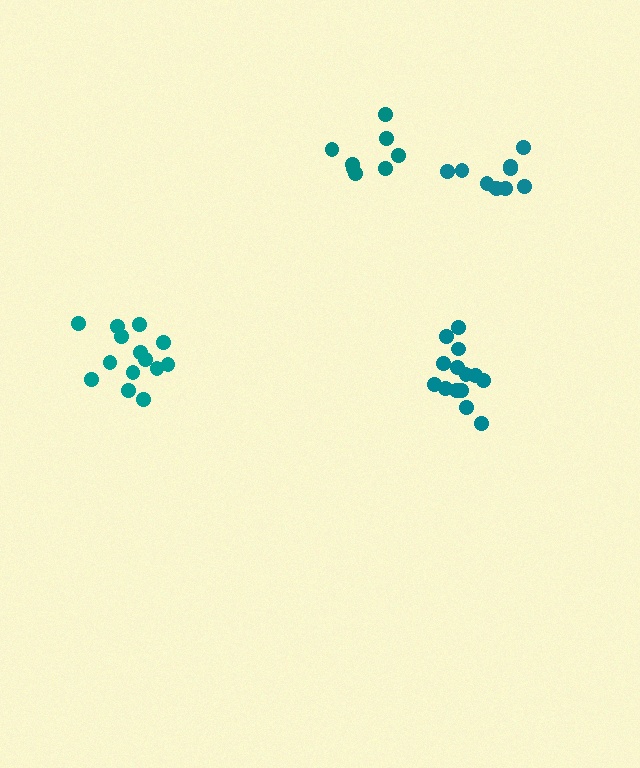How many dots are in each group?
Group 1: 14 dots, Group 2: 14 dots, Group 3: 8 dots, Group 4: 10 dots (46 total).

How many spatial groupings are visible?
There are 4 spatial groupings.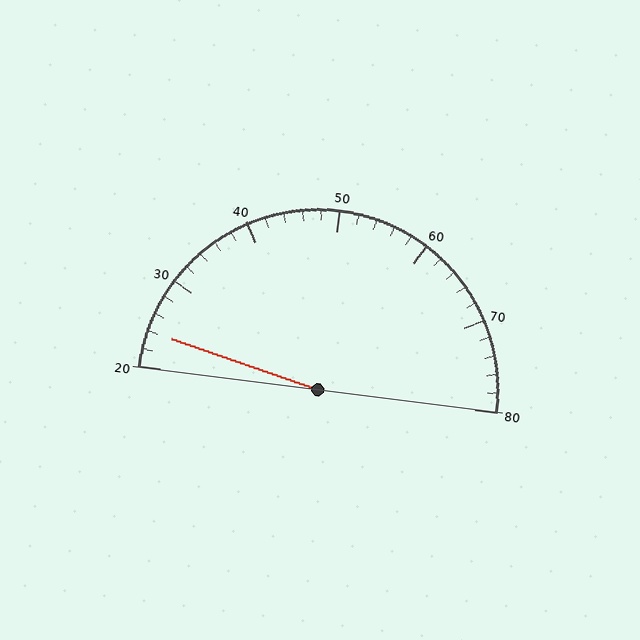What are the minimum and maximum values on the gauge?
The gauge ranges from 20 to 80.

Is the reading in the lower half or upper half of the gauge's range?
The reading is in the lower half of the range (20 to 80).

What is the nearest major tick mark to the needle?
The nearest major tick mark is 20.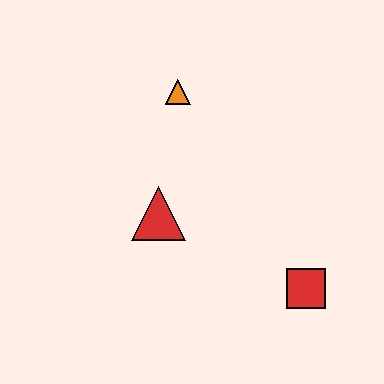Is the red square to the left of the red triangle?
No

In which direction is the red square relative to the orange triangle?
The red square is below the orange triangle.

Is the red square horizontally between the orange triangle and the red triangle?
No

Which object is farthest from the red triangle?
The red square is farthest from the red triangle.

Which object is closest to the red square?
The red triangle is closest to the red square.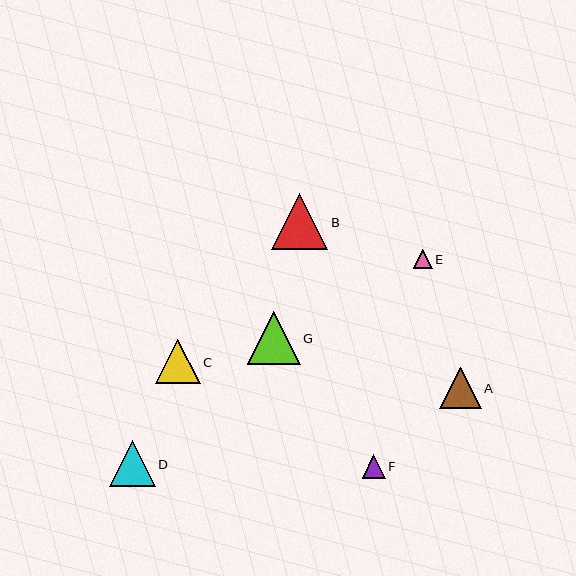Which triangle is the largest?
Triangle B is the largest with a size of approximately 56 pixels.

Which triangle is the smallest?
Triangle E is the smallest with a size of approximately 19 pixels.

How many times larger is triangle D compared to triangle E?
Triangle D is approximately 2.4 times the size of triangle E.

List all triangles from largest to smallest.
From largest to smallest: B, G, D, C, A, F, E.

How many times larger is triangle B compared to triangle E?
Triangle B is approximately 2.9 times the size of triangle E.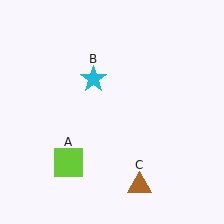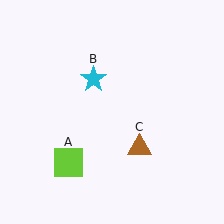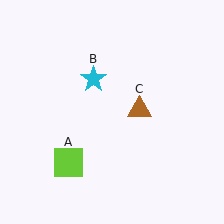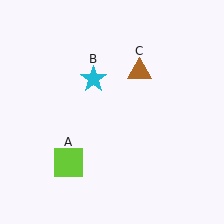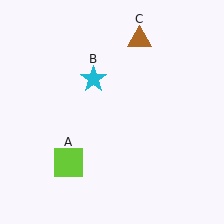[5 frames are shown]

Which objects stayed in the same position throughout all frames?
Lime square (object A) and cyan star (object B) remained stationary.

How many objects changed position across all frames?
1 object changed position: brown triangle (object C).